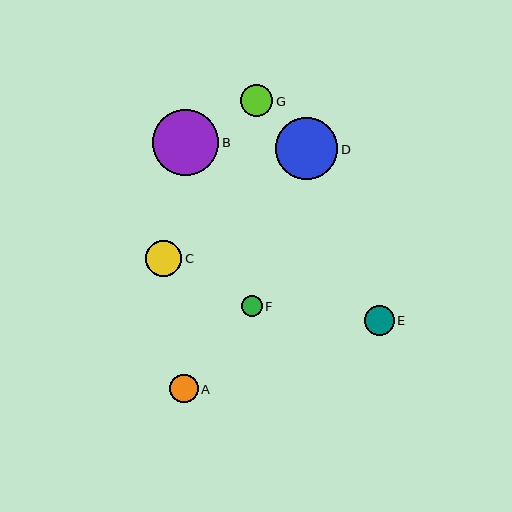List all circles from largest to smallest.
From largest to smallest: B, D, C, G, E, A, F.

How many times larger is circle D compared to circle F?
Circle D is approximately 3.0 times the size of circle F.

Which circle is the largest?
Circle B is the largest with a size of approximately 66 pixels.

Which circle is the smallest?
Circle F is the smallest with a size of approximately 21 pixels.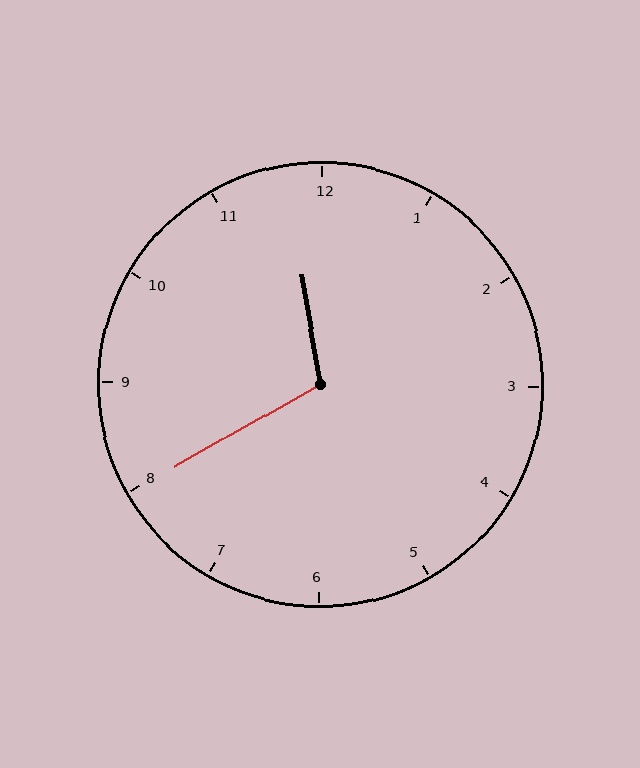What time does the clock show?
11:40.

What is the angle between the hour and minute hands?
Approximately 110 degrees.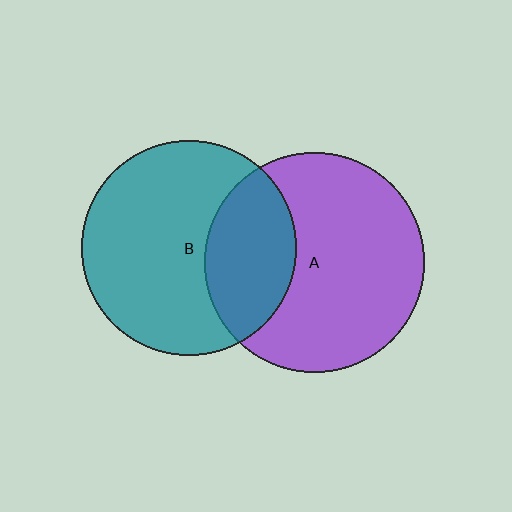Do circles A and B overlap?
Yes.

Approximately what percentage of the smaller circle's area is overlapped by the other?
Approximately 30%.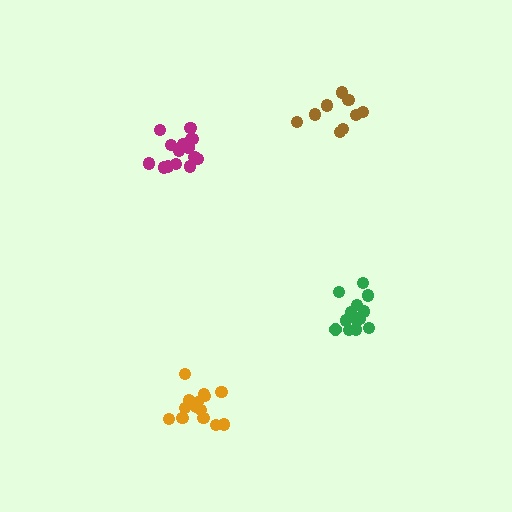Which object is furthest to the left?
The magenta cluster is leftmost.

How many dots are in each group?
Group 1: 9 dots, Group 2: 14 dots, Group 3: 15 dots, Group 4: 14 dots (52 total).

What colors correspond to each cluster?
The clusters are colored: brown, orange, magenta, green.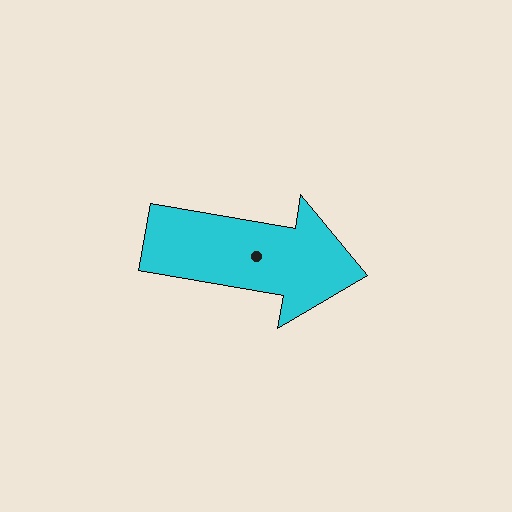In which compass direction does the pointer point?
East.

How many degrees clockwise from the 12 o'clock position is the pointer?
Approximately 100 degrees.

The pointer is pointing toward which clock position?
Roughly 3 o'clock.